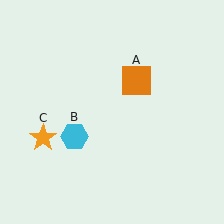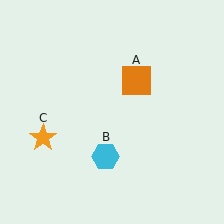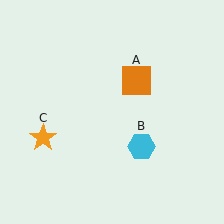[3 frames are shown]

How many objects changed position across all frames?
1 object changed position: cyan hexagon (object B).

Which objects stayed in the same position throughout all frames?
Orange square (object A) and orange star (object C) remained stationary.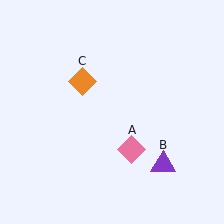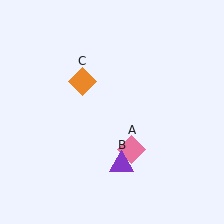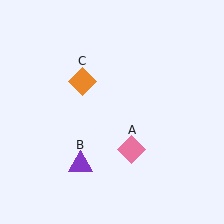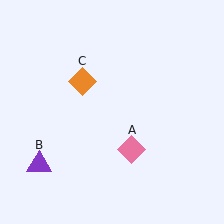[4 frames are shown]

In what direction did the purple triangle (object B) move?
The purple triangle (object B) moved left.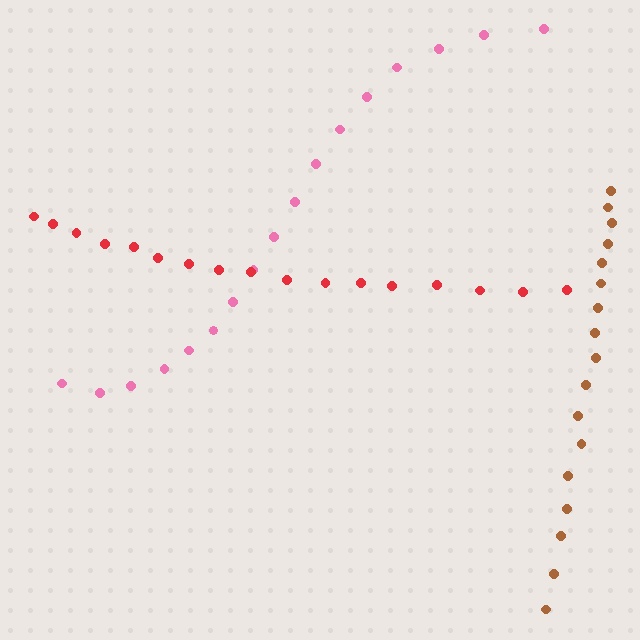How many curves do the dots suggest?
There are 3 distinct paths.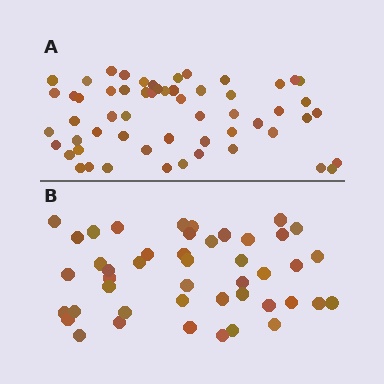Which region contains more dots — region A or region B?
Region A (the top region) has more dots.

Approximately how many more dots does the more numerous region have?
Region A has roughly 12 or so more dots than region B.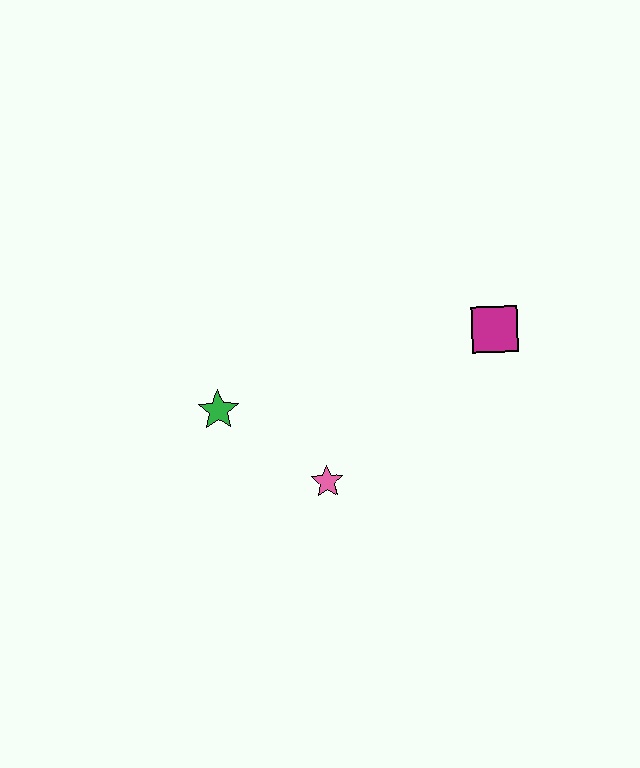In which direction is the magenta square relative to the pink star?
The magenta square is to the right of the pink star.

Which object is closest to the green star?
The pink star is closest to the green star.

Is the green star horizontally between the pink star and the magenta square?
No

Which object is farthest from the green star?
The magenta square is farthest from the green star.